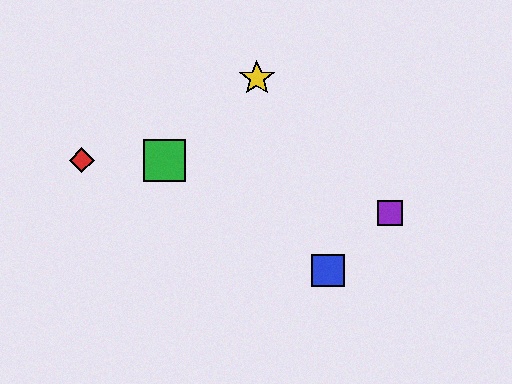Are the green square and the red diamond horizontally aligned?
Yes, both are at y≈160.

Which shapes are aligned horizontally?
The red diamond, the green square are aligned horizontally.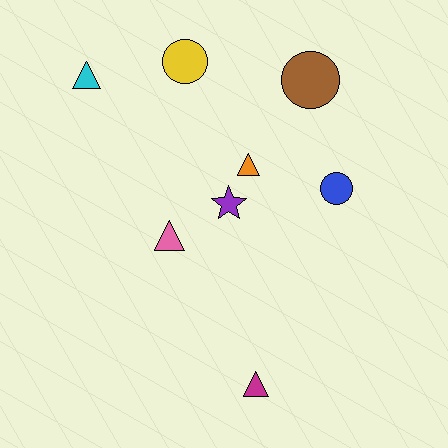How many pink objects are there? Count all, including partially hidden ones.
There is 1 pink object.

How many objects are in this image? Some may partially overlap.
There are 8 objects.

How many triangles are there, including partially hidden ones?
There are 4 triangles.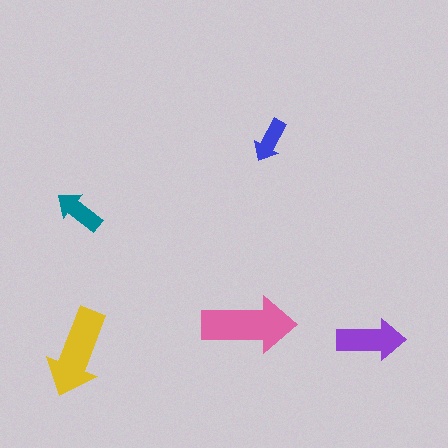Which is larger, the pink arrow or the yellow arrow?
The pink one.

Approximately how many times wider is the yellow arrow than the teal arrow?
About 2 times wider.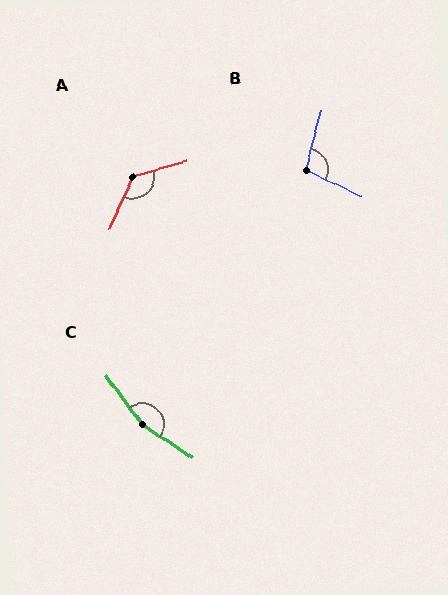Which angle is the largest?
C, at approximately 159 degrees.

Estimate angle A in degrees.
Approximately 130 degrees.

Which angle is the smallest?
B, at approximately 101 degrees.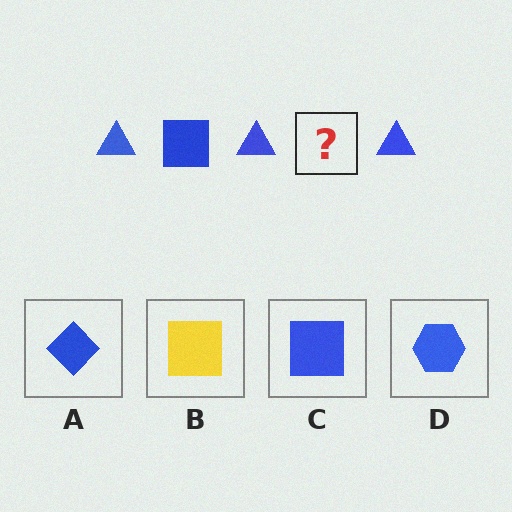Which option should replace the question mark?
Option C.